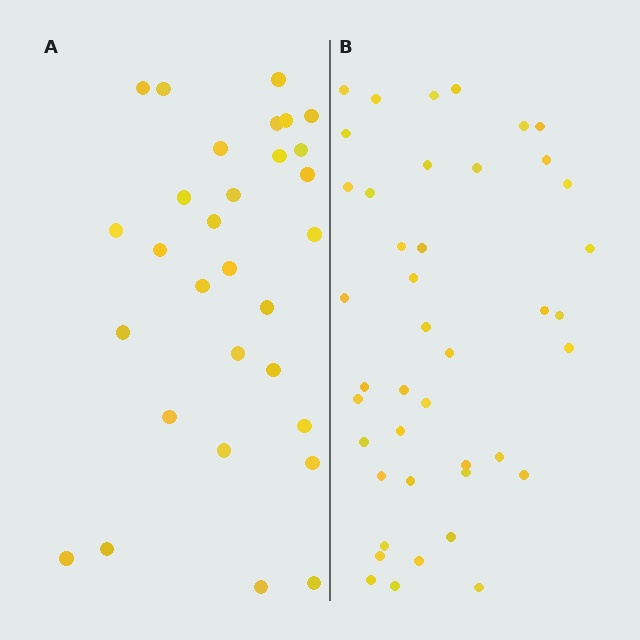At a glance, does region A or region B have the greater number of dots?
Region B (the right region) has more dots.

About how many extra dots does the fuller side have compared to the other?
Region B has roughly 12 or so more dots than region A.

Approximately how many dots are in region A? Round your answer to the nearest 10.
About 30 dots.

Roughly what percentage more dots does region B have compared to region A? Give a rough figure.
About 40% more.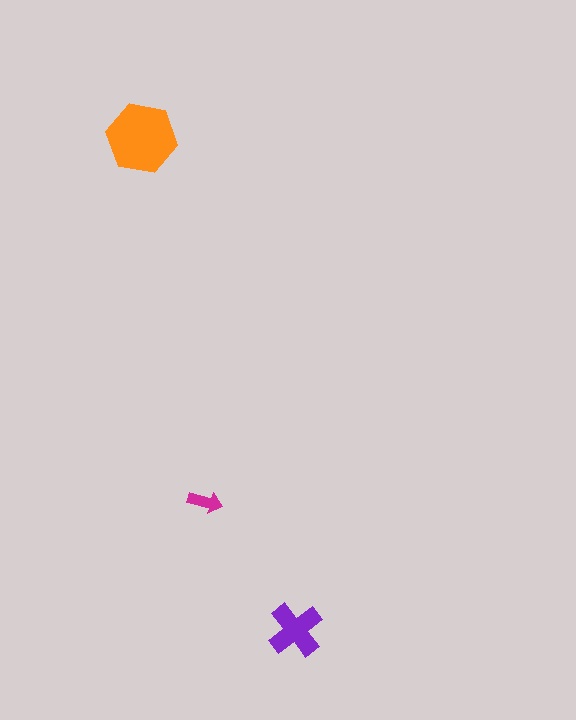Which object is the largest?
The orange hexagon.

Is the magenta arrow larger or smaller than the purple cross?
Smaller.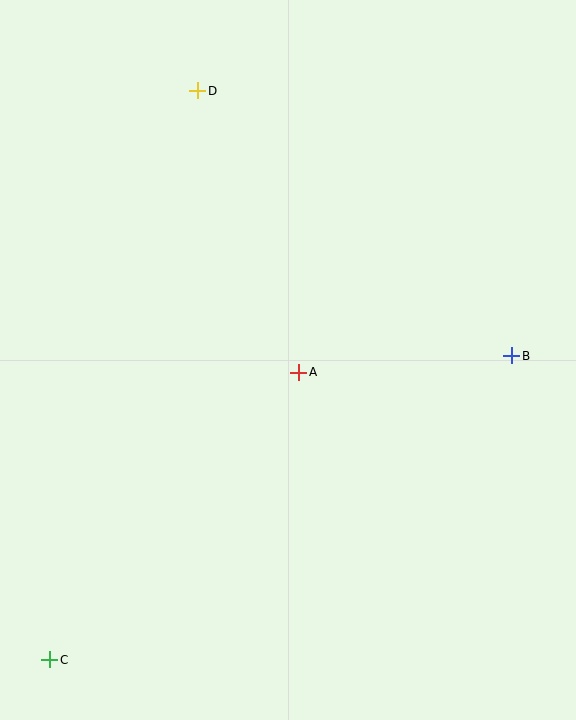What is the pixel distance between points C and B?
The distance between C and B is 553 pixels.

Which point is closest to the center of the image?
Point A at (299, 372) is closest to the center.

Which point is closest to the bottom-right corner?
Point B is closest to the bottom-right corner.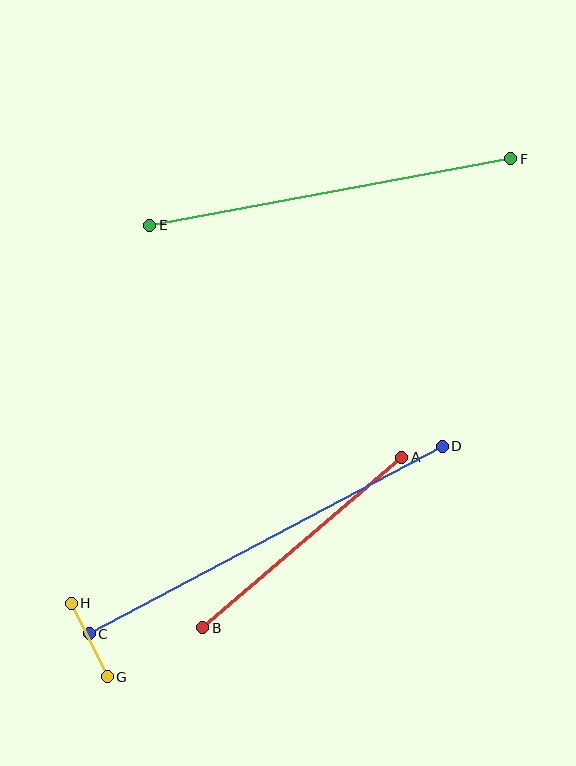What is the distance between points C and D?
The distance is approximately 399 pixels.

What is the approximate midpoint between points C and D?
The midpoint is at approximately (266, 540) pixels.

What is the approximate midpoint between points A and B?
The midpoint is at approximately (302, 543) pixels.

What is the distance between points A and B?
The distance is approximately 262 pixels.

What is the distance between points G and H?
The distance is approximately 81 pixels.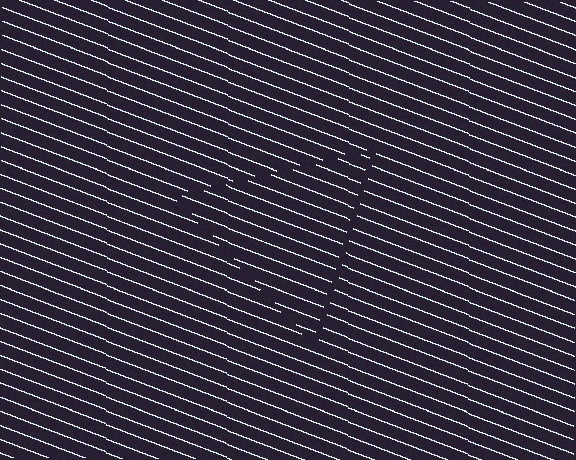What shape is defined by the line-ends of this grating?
An illusory triangle. The interior of the shape contains the same grating, shifted by half a period — the contour is defined by the phase discontinuity where line-ends from the inner and outer gratings abut.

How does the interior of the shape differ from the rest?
The interior of the shape contains the same grating, shifted by half a period — the contour is defined by the phase discontinuity where line-ends from the inner and outer gratings abut.